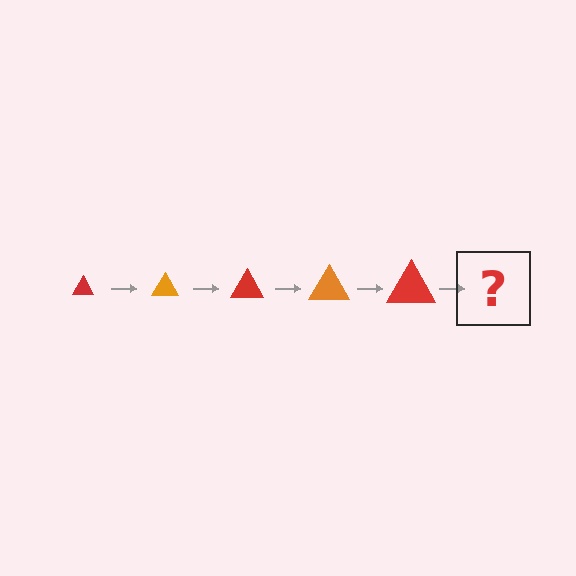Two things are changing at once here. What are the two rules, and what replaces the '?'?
The two rules are that the triangle grows larger each step and the color cycles through red and orange. The '?' should be an orange triangle, larger than the previous one.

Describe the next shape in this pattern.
It should be an orange triangle, larger than the previous one.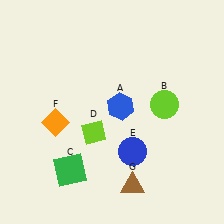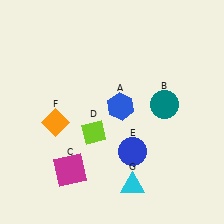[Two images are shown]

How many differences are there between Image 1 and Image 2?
There are 3 differences between the two images.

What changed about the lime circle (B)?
In Image 1, B is lime. In Image 2, it changed to teal.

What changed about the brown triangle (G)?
In Image 1, G is brown. In Image 2, it changed to cyan.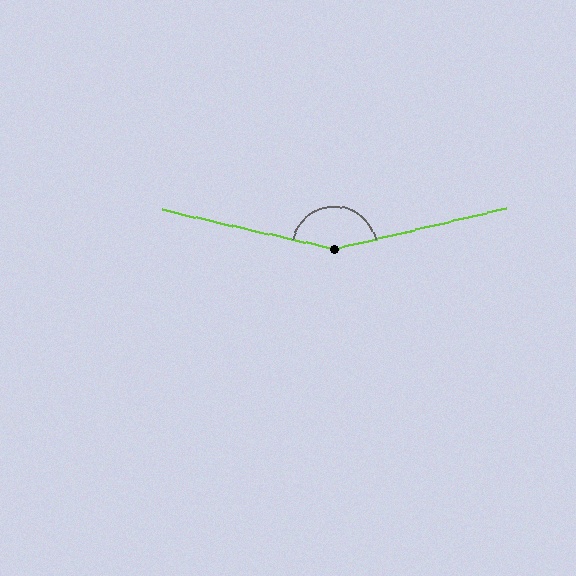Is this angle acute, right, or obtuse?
It is obtuse.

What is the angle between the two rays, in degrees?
Approximately 154 degrees.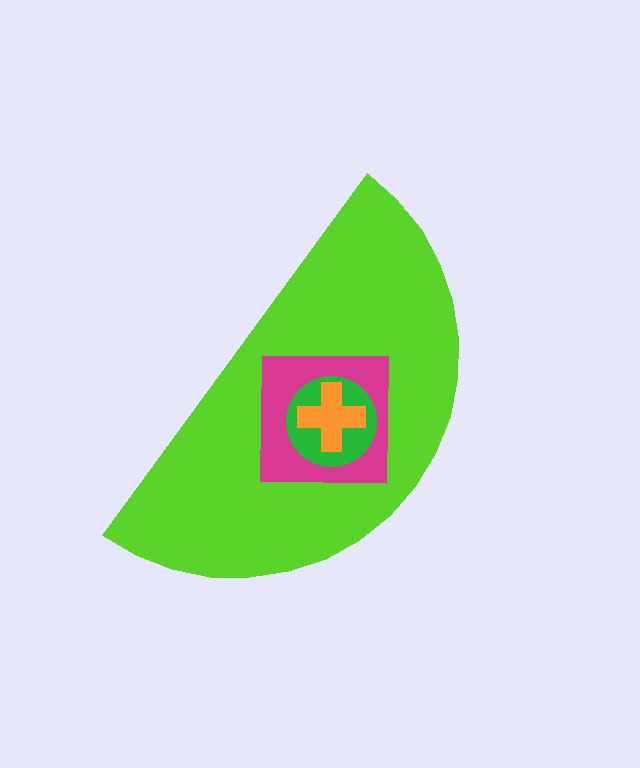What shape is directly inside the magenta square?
The green circle.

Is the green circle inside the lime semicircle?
Yes.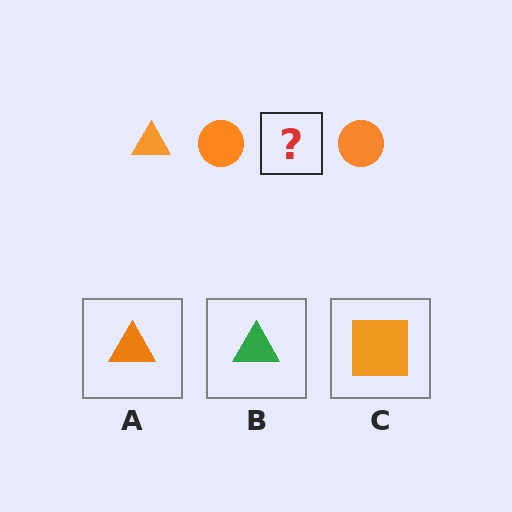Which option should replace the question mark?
Option A.